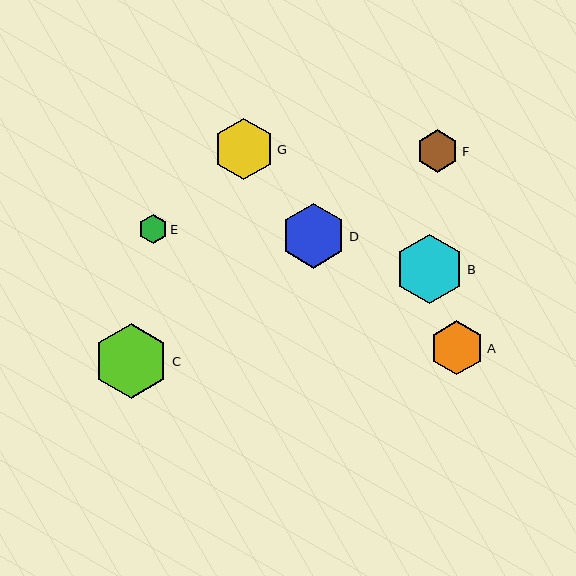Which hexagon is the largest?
Hexagon C is the largest with a size of approximately 75 pixels.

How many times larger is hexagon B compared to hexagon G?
Hexagon B is approximately 1.2 times the size of hexagon G.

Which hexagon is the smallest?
Hexagon E is the smallest with a size of approximately 28 pixels.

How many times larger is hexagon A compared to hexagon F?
Hexagon A is approximately 1.3 times the size of hexagon F.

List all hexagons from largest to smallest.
From largest to smallest: C, B, D, G, A, F, E.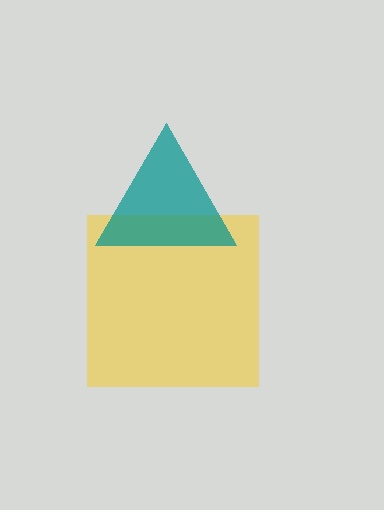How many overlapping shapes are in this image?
There are 2 overlapping shapes in the image.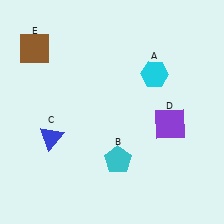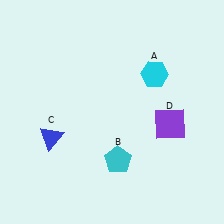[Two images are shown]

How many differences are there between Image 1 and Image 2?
There is 1 difference between the two images.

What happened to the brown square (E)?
The brown square (E) was removed in Image 2. It was in the top-left area of Image 1.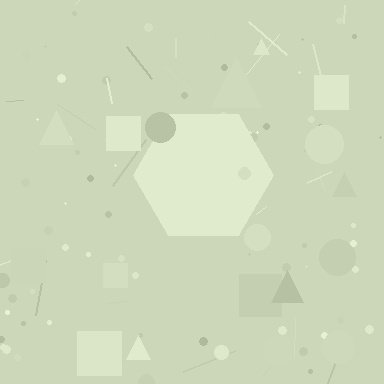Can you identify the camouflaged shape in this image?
The camouflaged shape is a hexagon.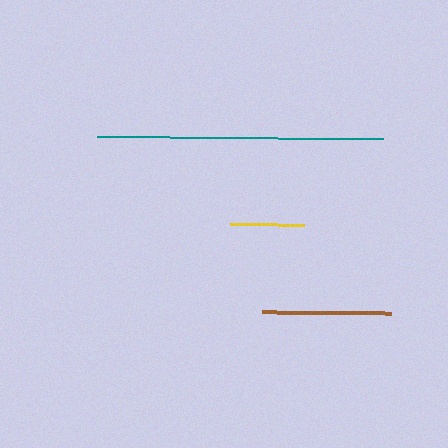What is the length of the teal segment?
The teal segment is approximately 286 pixels long.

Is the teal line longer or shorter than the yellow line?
The teal line is longer than the yellow line.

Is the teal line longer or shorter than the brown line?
The teal line is longer than the brown line.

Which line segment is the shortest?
The yellow line is the shortest at approximately 74 pixels.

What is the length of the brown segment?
The brown segment is approximately 130 pixels long.